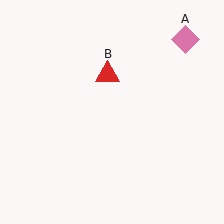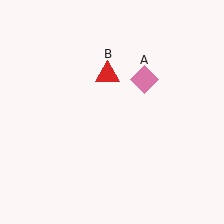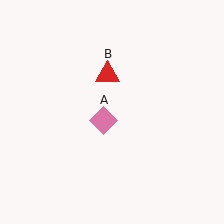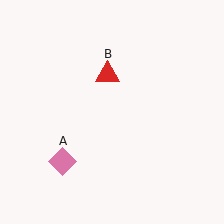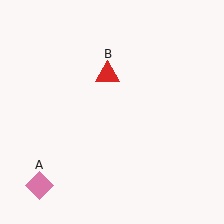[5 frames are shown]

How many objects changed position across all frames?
1 object changed position: pink diamond (object A).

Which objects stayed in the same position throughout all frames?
Red triangle (object B) remained stationary.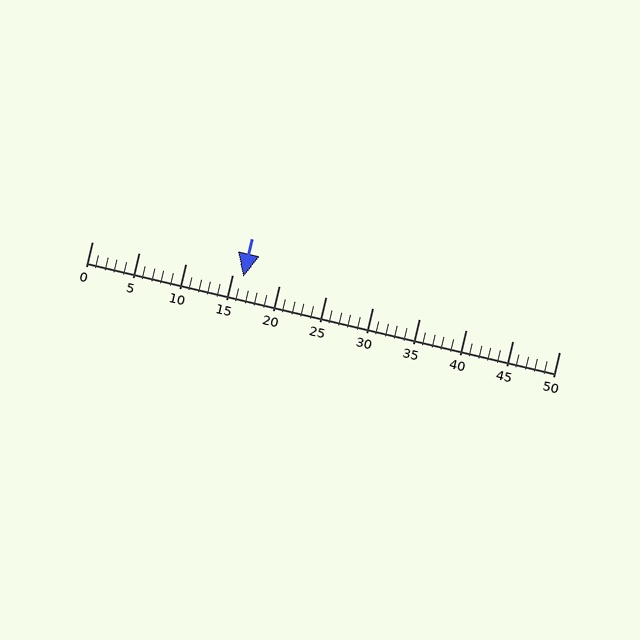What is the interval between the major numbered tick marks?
The major tick marks are spaced 5 units apart.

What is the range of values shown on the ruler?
The ruler shows values from 0 to 50.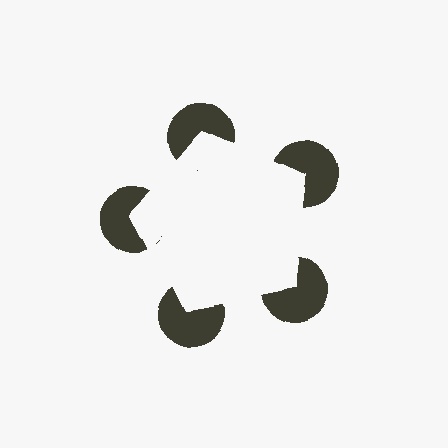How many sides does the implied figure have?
5 sides.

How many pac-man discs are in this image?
There are 5 — one at each vertex of the illusory pentagon.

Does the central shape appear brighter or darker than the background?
It typically appears slightly brighter than the background, even though no actual brightness change is drawn.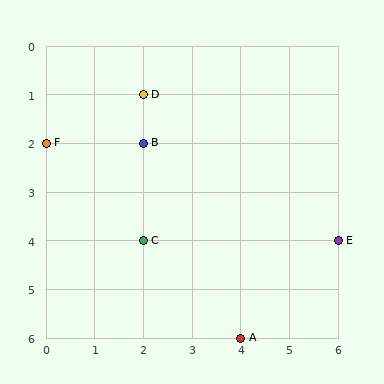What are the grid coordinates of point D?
Point D is at grid coordinates (2, 1).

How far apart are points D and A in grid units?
Points D and A are 2 columns and 5 rows apart (about 5.4 grid units diagonally).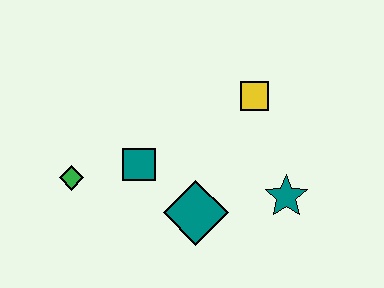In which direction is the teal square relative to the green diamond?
The teal square is to the right of the green diamond.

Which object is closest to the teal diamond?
The teal square is closest to the teal diamond.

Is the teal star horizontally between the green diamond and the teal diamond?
No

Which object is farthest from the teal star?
The green diamond is farthest from the teal star.